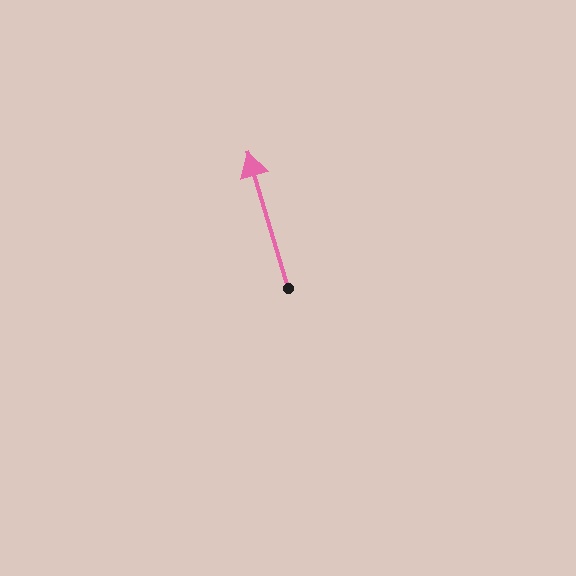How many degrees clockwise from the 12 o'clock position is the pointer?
Approximately 343 degrees.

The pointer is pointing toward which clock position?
Roughly 11 o'clock.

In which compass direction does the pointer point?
North.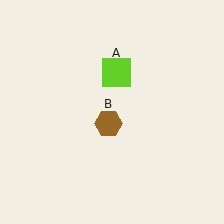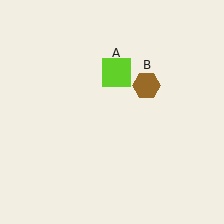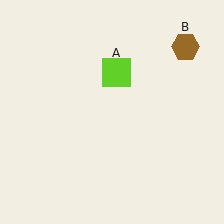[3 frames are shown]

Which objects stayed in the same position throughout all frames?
Lime square (object A) remained stationary.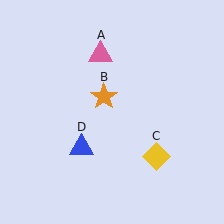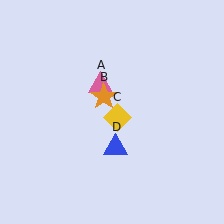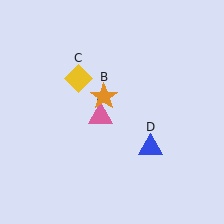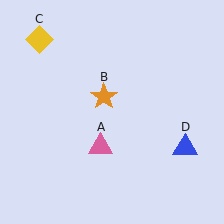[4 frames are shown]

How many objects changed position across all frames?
3 objects changed position: pink triangle (object A), yellow diamond (object C), blue triangle (object D).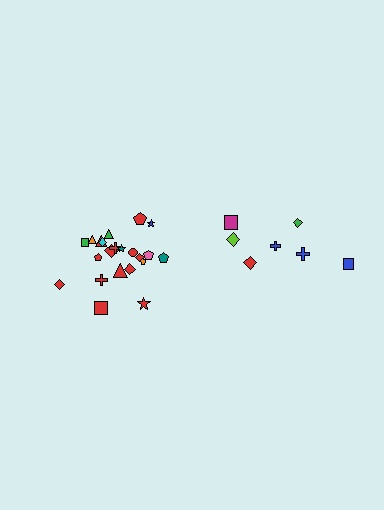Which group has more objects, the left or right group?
The left group.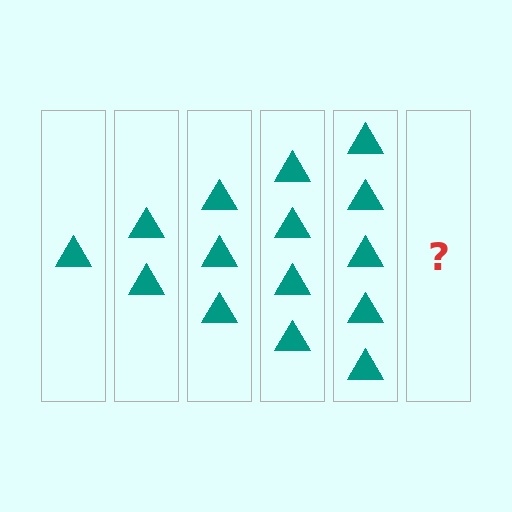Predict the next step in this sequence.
The next step is 6 triangles.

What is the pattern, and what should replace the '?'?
The pattern is that each step adds one more triangle. The '?' should be 6 triangles.